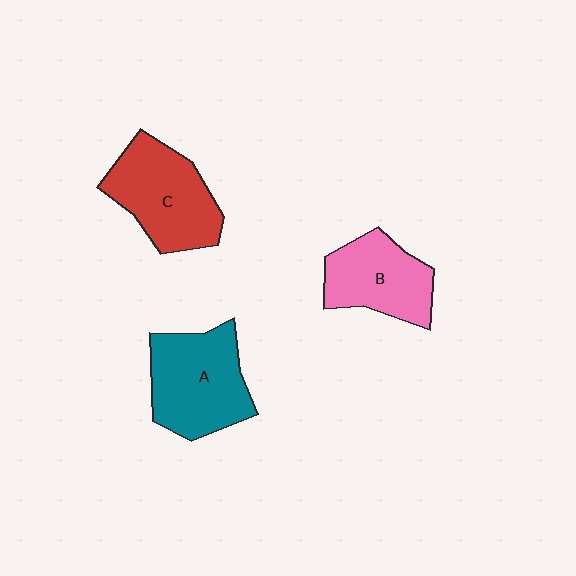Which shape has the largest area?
Shape A (teal).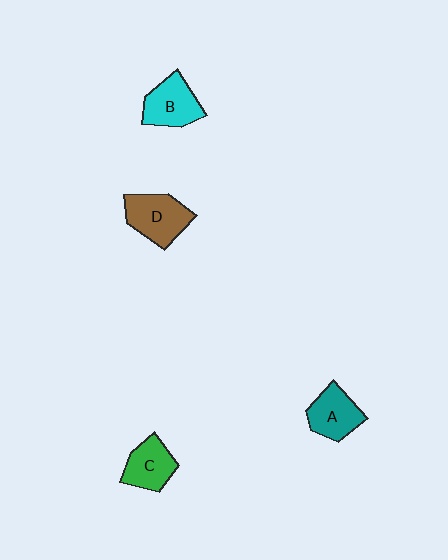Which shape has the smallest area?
Shape C (green).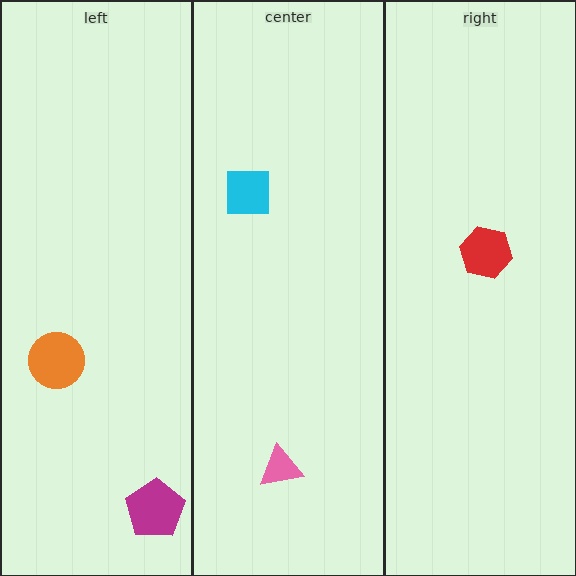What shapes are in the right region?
The red hexagon.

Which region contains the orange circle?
The left region.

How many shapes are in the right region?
1.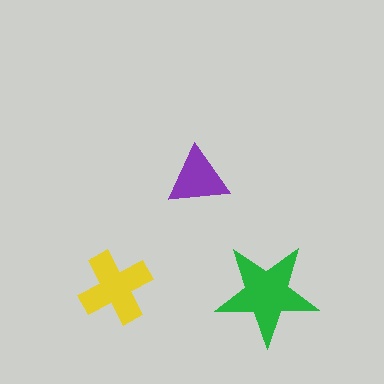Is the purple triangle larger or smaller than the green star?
Smaller.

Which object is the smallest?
The purple triangle.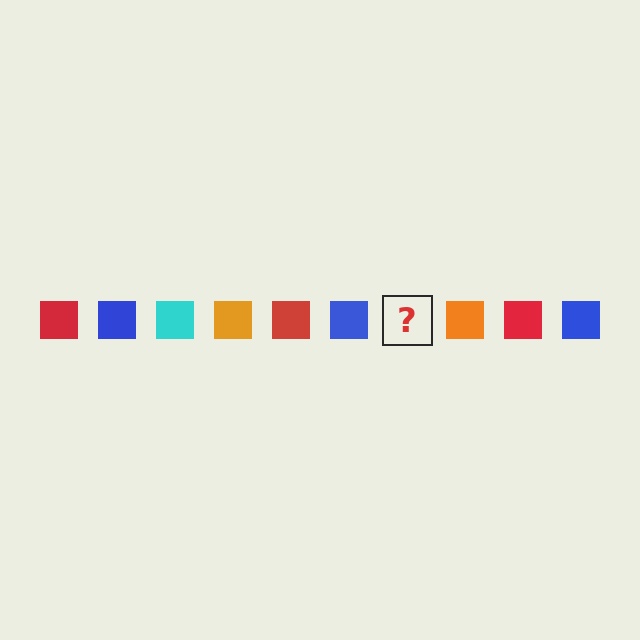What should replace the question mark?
The question mark should be replaced with a cyan square.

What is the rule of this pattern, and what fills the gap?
The rule is that the pattern cycles through red, blue, cyan, orange squares. The gap should be filled with a cyan square.